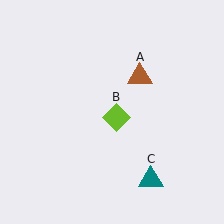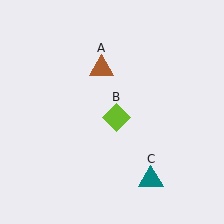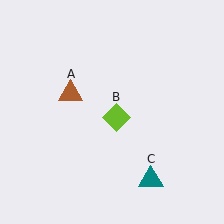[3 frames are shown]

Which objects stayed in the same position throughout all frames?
Lime diamond (object B) and teal triangle (object C) remained stationary.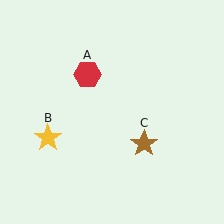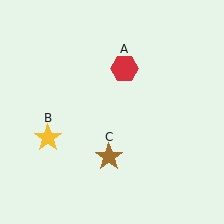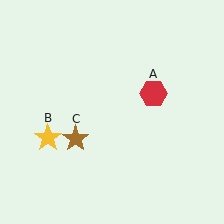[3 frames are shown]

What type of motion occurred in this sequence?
The red hexagon (object A), brown star (object C) rotated clockwise around the center of the scene.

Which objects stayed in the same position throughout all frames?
Yellow star (object B) remained stationary.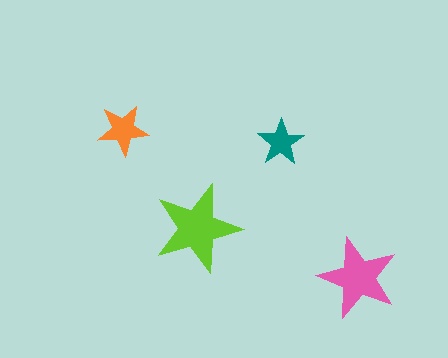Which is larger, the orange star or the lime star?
The lime one.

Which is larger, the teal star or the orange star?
The orange one.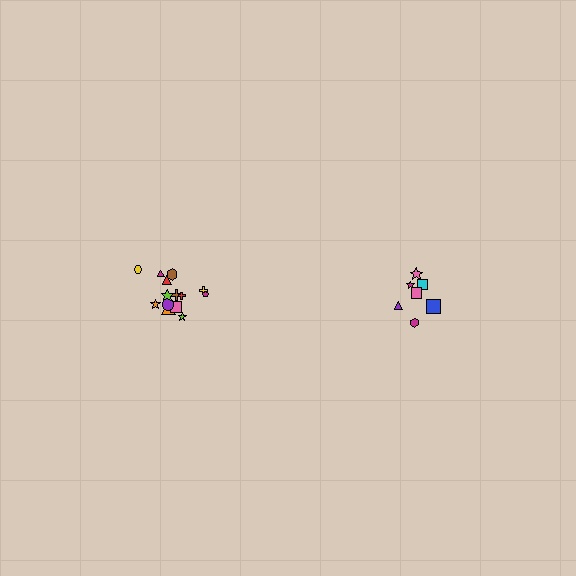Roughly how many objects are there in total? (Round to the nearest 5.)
Roughly 20 objects in total.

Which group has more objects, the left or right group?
The left group.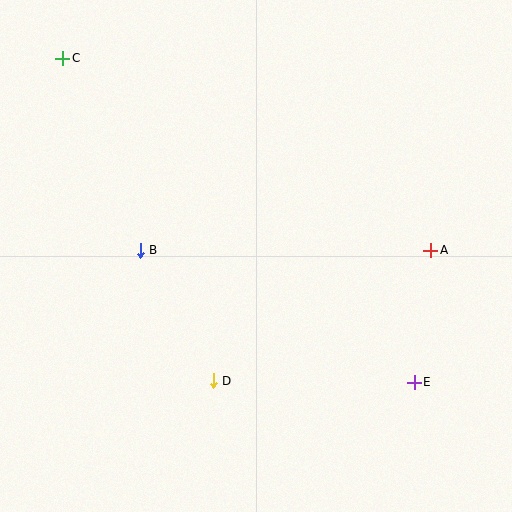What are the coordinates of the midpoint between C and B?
The midpoint between C and B is at (101, 154).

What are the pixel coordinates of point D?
Point D is at (213, 381).